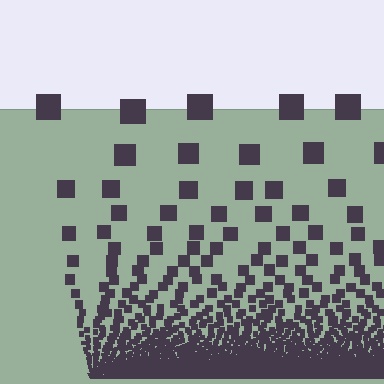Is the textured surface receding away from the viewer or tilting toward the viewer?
The surface appears to tilt toward the viewer. Texture elements get larger and sparser toward the top.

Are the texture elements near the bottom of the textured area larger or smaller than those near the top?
Smaller. The gradient is inverted — elements near the bottom are smaller and denser.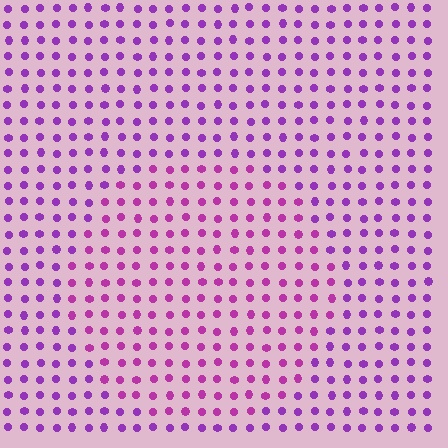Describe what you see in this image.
The image is filled with small purple elements in a uniform arrangement. A circle-shaped region is visible where the elements are tinted to a slightly different hue, forming a subtle color boundary.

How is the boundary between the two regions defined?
The boundary is defined purely by a slight shift in hue (about 25 degrees). Spacing, size, and orientation are identical on both sides.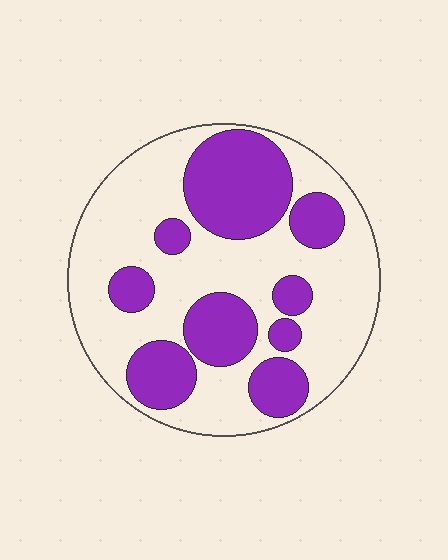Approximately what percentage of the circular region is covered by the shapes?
Approximately 35%.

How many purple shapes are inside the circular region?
9.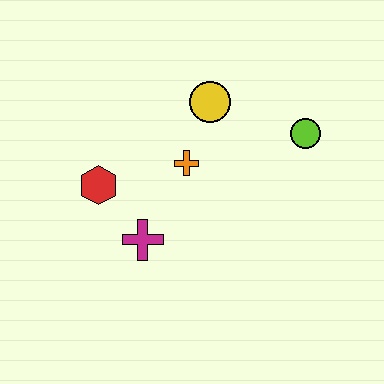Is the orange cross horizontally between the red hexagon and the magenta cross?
No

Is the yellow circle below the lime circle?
No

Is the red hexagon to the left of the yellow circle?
Yes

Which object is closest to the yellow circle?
The orange cross is closest to the yellow circle.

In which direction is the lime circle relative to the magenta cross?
The lime circle is to the right of the magenta cross.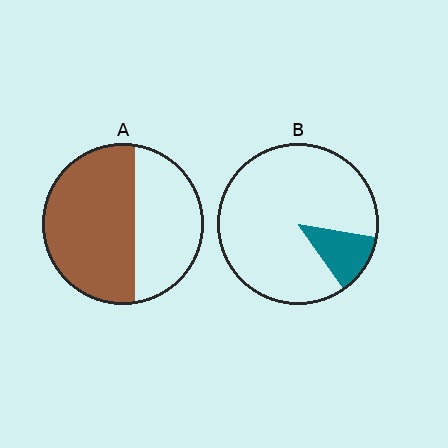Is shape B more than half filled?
No.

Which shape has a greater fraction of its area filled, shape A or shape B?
Shape A.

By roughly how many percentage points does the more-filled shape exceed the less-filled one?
By roughly 45 percentage points (A over B).